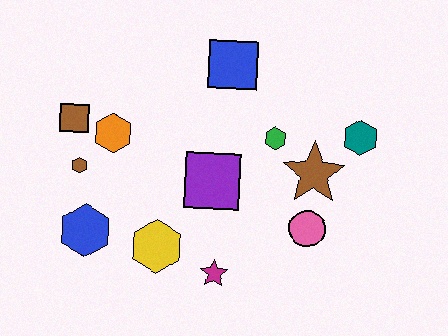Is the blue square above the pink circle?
Yes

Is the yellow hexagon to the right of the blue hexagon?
Yes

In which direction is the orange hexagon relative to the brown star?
The orange hexagon is to the left of the brown star.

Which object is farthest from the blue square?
The blue hexagon is farthest from the blue square.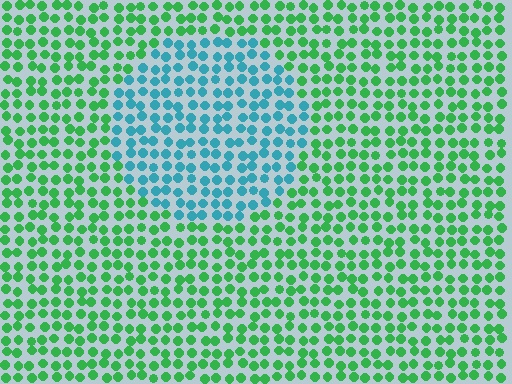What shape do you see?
I see a circle.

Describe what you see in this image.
The image is filled with small green elements in a uniform arrangement. A circle-shaped region is visible where the elements are tinted to a slightly different hue, forming a subtle color boundary.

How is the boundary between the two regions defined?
The boundary is defined purely by a slight shift in hue (about 56 degrees). Spacing, size, and orientation are identical on both sides.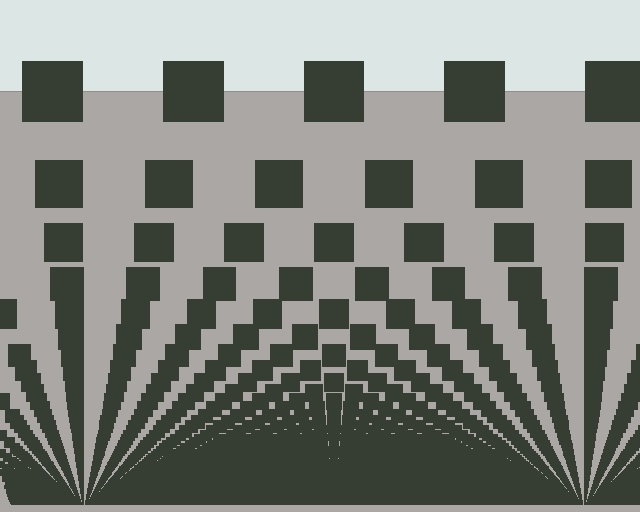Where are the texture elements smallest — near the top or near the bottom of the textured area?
Near the bottom.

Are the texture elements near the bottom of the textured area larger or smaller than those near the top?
Smaller. The gradient is inverted — elements near the bottom are smaller and denser.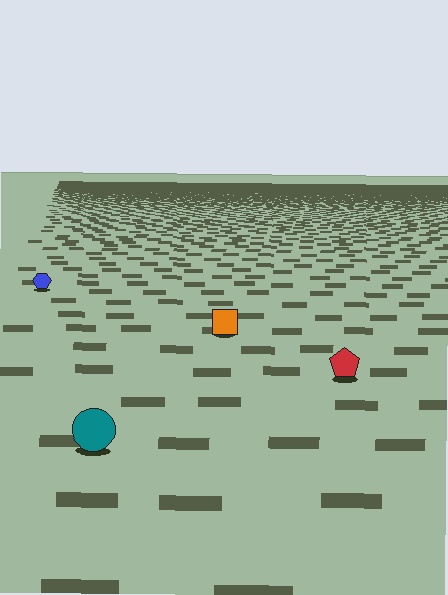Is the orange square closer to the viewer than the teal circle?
No. The teal circle is closer — you can tell from the texture gradient: the ground texture is coarser near it.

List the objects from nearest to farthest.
From nearest to farthest: the teal circle, the red pentagon, the orange square, the blue hexagon.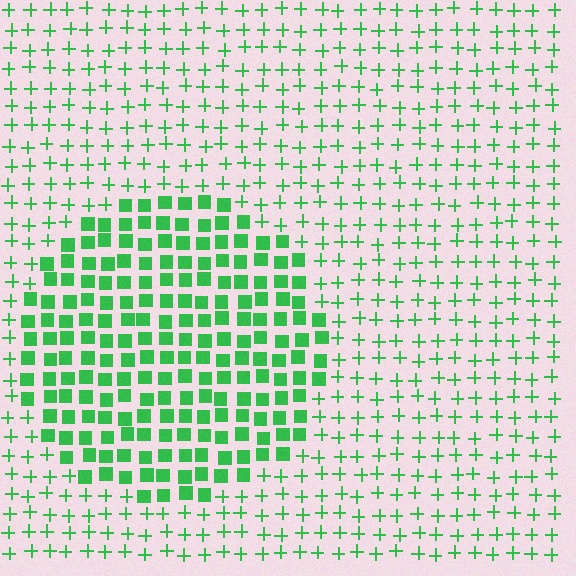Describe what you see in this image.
The image is filled with small green elements arranged in a uniform grid. A circle-shaped region contains squares, while the surrounding area contains plus signs. The boundary is defined purely by the change in element shape.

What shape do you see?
I see a circle.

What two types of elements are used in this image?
The image uses squares inside the circle region and plus signs outside it.